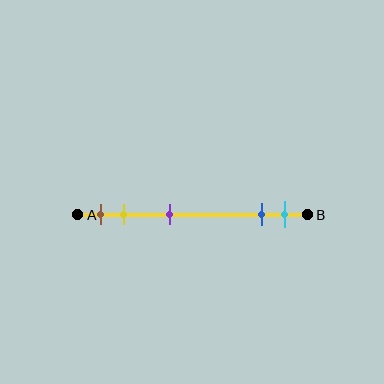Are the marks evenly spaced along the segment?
No, the marks are not evenly spaced.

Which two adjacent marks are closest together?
The blue and cyan marks are the closest adjacent pair.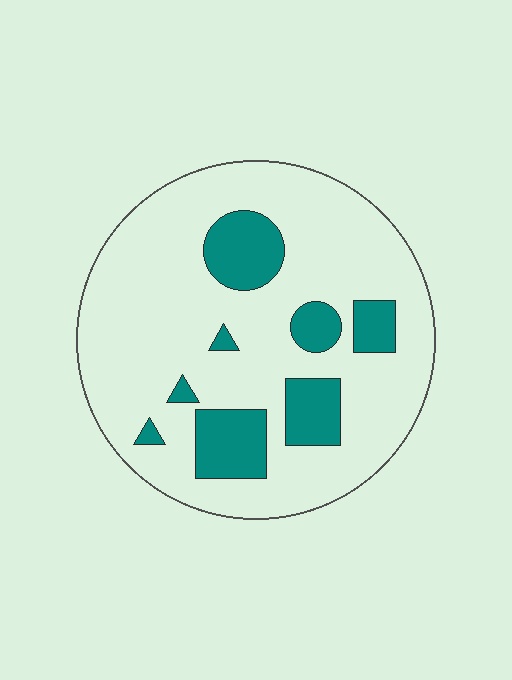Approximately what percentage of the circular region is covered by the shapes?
Approximately 20%.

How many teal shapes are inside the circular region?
8.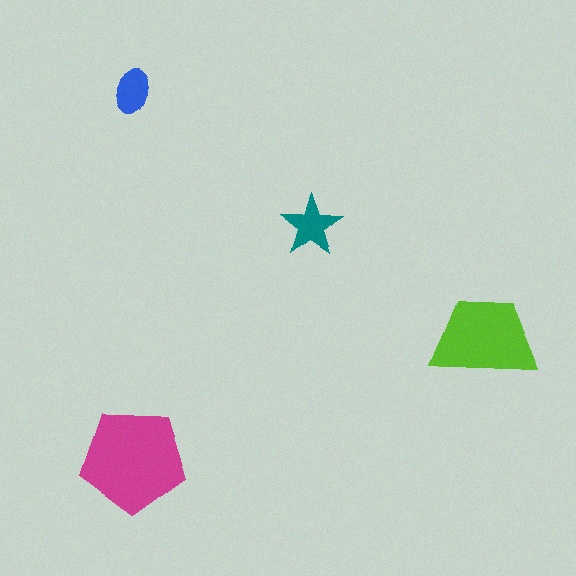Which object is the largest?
The magenta pentagon.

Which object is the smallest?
The blue ellipse.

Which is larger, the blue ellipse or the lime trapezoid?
The lime trapezoid.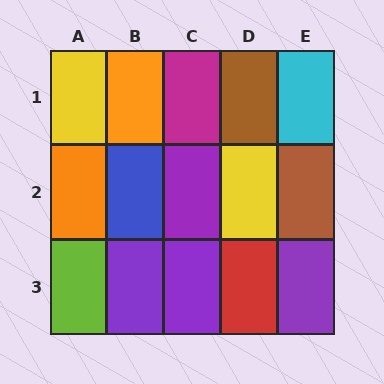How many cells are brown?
2 cells are brown.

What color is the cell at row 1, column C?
Magenta.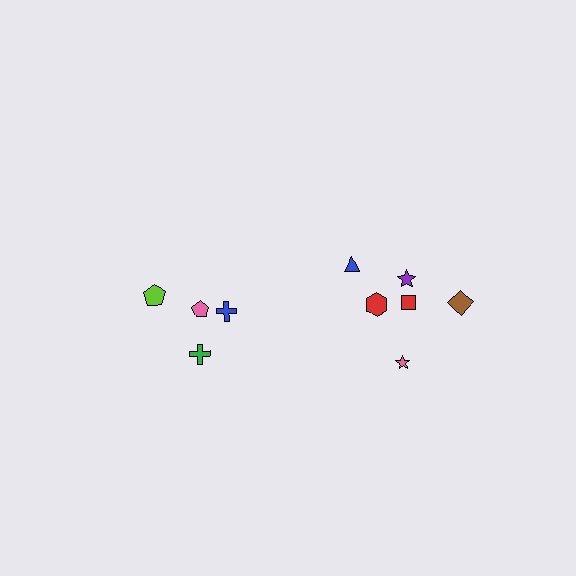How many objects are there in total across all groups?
There are 10 objects.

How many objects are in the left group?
There are 4 objects.